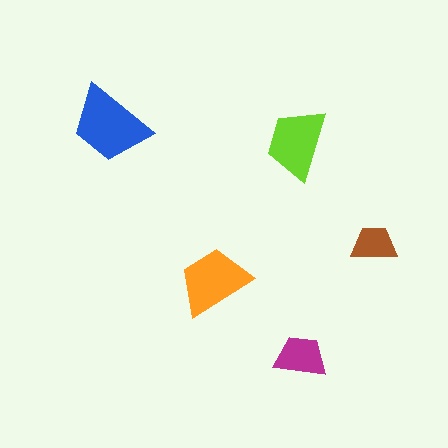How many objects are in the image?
There are 5 objects in the image.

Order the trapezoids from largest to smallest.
the blue one, the orange one, the lime one, the magenta one, the brown one.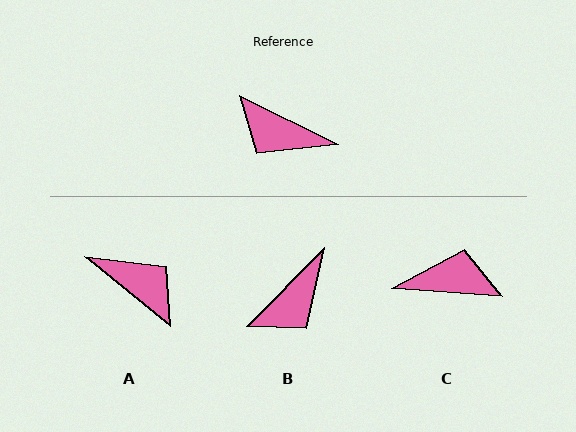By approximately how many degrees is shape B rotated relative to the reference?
Approximately 72 degrees counter-clockwise.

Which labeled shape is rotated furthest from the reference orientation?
A, about 167 degrees away.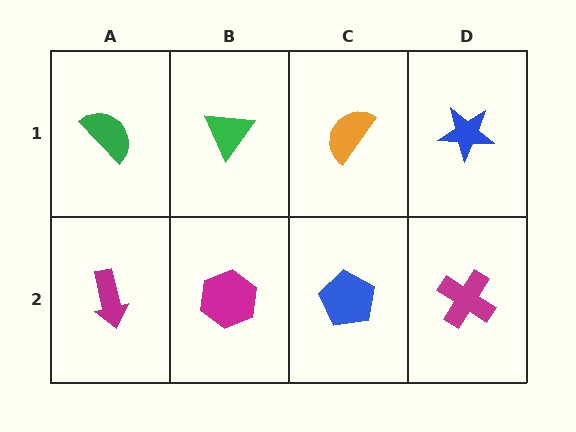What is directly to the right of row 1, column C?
A blue star.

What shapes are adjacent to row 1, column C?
A blue pentagon (row 2, column C), a green triangle (row 1, column B), a blue star (row 1, column D).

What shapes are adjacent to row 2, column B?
A green triangle (row 1, column B), a magenta arrow (row 2, column A), a blue pentagon (row 2, column C).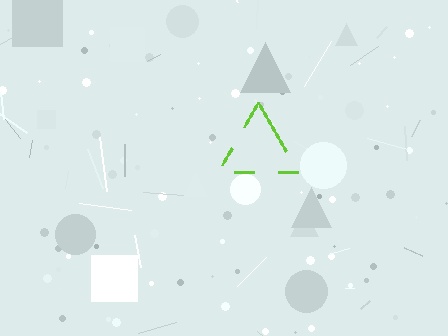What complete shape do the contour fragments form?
The contour fragments form a triangle.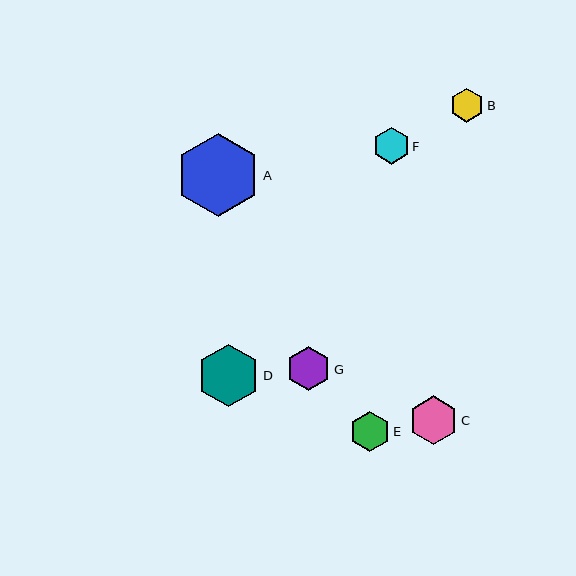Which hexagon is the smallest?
Hexagon B is the smallest with a size of approximately 34 pixels.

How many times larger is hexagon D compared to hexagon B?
Hexagon D is approximately 1.9 times the size of hexagon B.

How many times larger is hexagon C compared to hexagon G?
Hexagon C is approximately 1.1 times the size of hexagon G.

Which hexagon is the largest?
Hexagon A is the largest with a size of approximately 84 pixels.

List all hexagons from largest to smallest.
From largest to smallest: A, D, C, G, E, F, B.